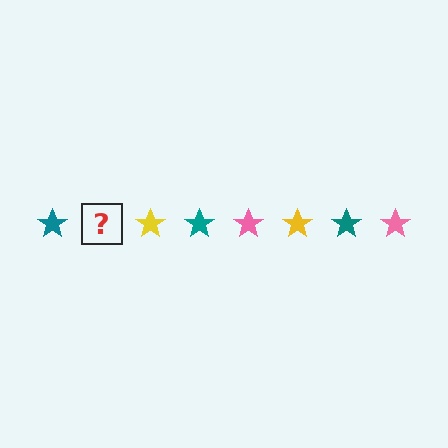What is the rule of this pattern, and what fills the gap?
The rule is that the pattern cycles through teal, pink, yellow stars. The gap should be filled with a pink star.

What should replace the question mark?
The question mark should be replaced with a pink star.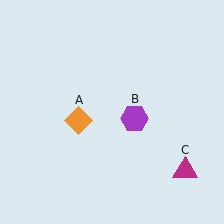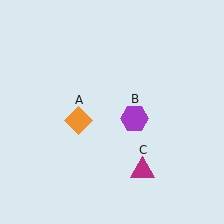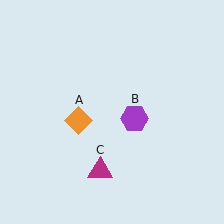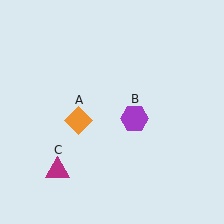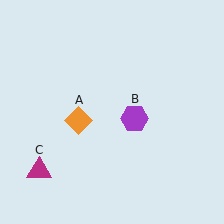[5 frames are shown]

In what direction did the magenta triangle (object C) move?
The magenta triangle (object C) moved left.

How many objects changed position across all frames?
1 object changed position: magenta triangle (object C).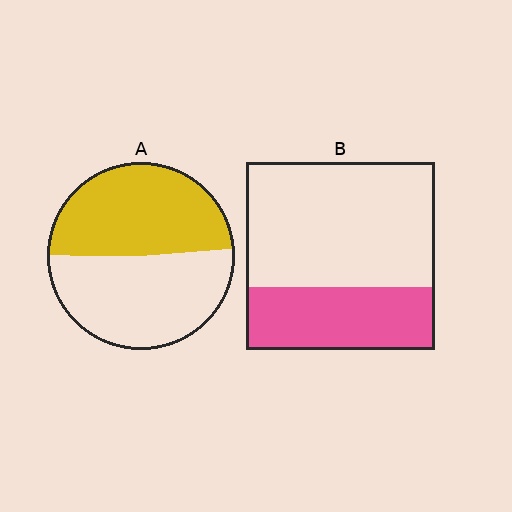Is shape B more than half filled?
No.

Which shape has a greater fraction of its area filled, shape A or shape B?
Shape A.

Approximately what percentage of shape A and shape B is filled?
A is approximately 50% and B is approximately 35%.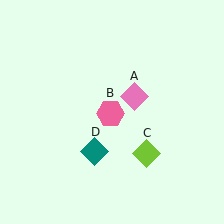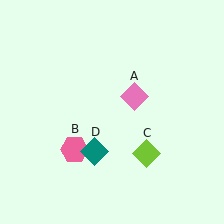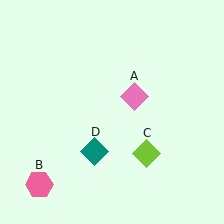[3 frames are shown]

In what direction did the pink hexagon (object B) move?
The pink hexagon (object B) moved down and to the left.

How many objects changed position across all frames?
1 object changed position: pink hexagon (object B).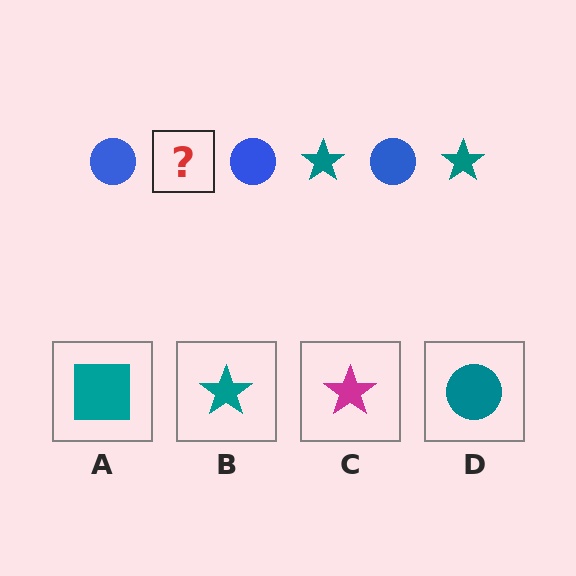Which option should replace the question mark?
Option B.